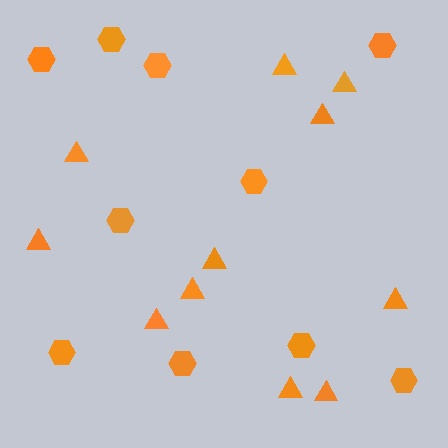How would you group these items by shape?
There are 2 groups: one group of hexagons (10) and one group of triangles (11).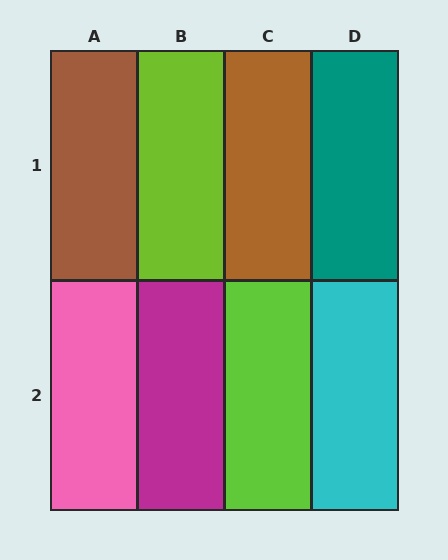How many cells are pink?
1 cell is pink.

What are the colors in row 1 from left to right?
Brown, lime, brown, teal.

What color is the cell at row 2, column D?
Cyan.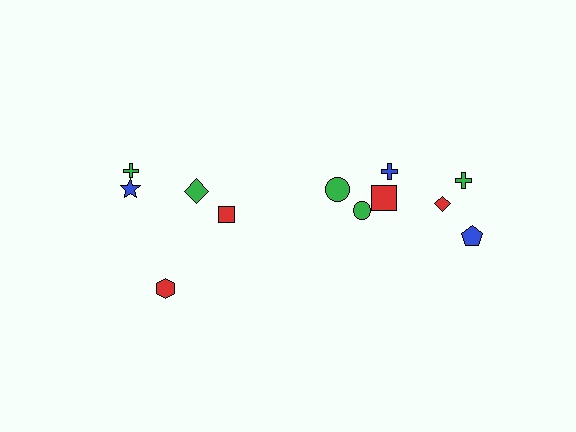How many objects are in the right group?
There are 7 objects.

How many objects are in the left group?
There are 5 objects.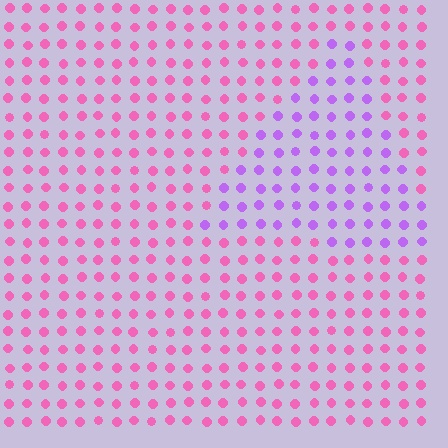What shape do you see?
I see a triangle.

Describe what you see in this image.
The image is filled with small pink elements in a uniform arrangement. A triangle-shaped region is visible where the elements are tinted to a slightly different hue, forming a subtle color boundary.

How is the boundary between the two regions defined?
The boundary is defined purely by a slight shift in hue (about 47 degrees). Spacing, size, and orientation are identical on both sides.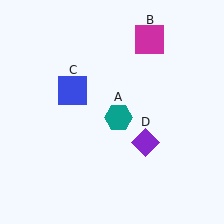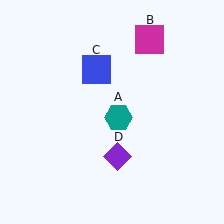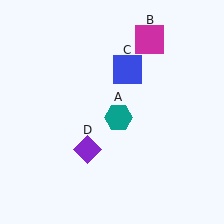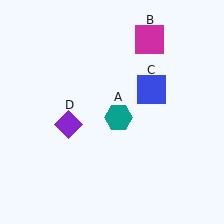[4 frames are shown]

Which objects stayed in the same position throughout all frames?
Teal hexagon (object A) and magenta square (object B) remained stationary.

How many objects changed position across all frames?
2 objects changed position: blue square (object C), purple diamond (object D).